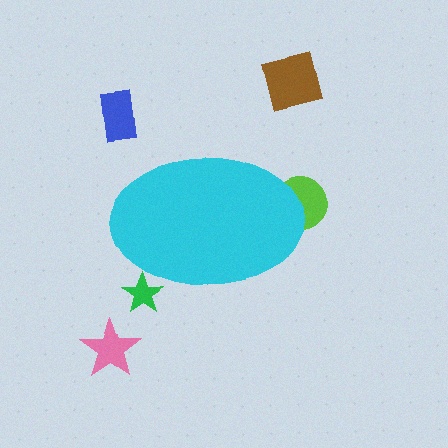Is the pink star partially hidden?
No, the pink star is fully visible.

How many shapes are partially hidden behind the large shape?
2 shapes are partially hidden.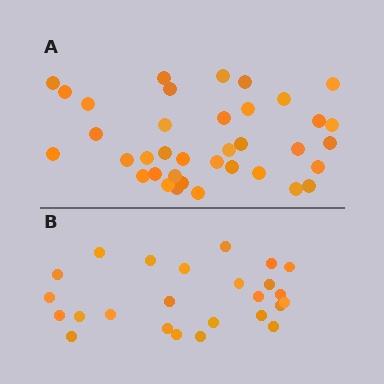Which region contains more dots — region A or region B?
Region A (the top region) has more dots.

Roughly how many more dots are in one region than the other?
Region A has roughly 12 or so more dots than region B.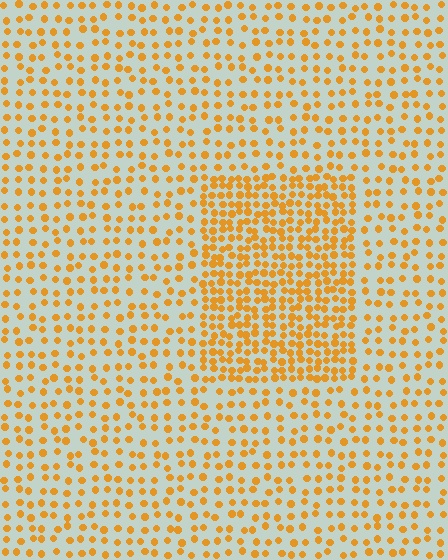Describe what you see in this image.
The image contains small orange elements arranged at two different densities. A rectangle-shaped region is visible where the elements are more densely packed than the surrounding area.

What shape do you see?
I see a rectangle.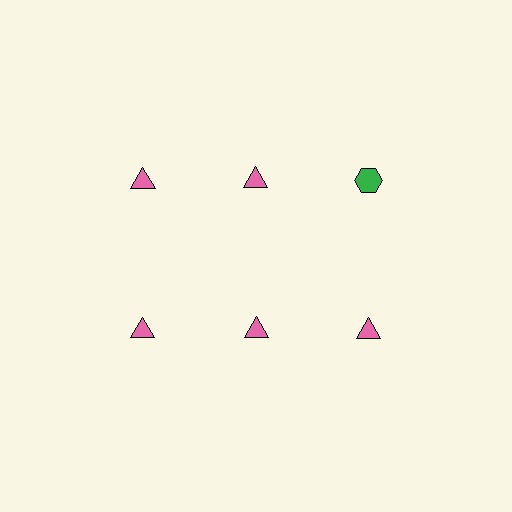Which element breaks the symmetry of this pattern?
The green hexagon in the top row, center column breaks the symmetry. All other shapes are pink triangles.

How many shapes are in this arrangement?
There are 6 shapes arranged in a grid pattern.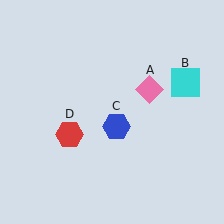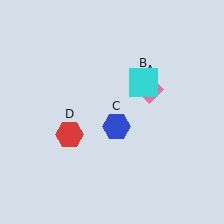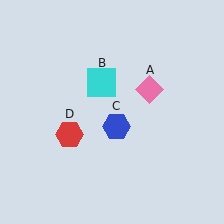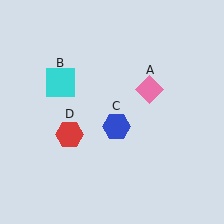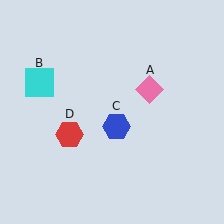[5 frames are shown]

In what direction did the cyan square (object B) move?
The cyan square (object B) moved left.